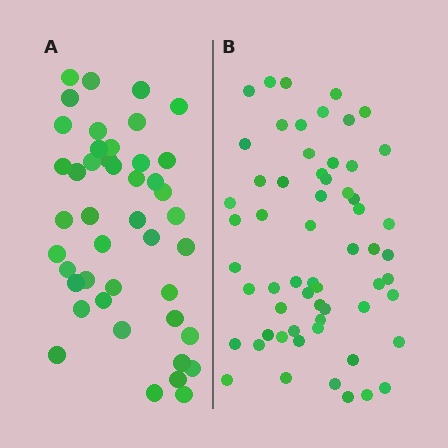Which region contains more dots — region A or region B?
Region B (the right region) has more dots.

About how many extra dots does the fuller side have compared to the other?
Region B has approximately 15 more dots than region A.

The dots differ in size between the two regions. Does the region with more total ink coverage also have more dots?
No. Region A has more total ink coverage because its dots are larger, but region B actually contains more individual dots. Total area can be misleading — the number of items is what matters here.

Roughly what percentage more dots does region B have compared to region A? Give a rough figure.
About 35% more.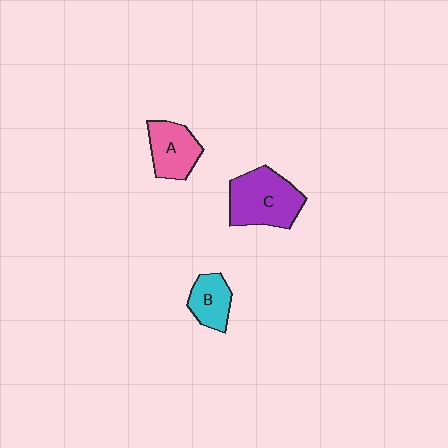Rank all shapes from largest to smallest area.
From largest to smallest: C (purple), A (pink), B (cyan).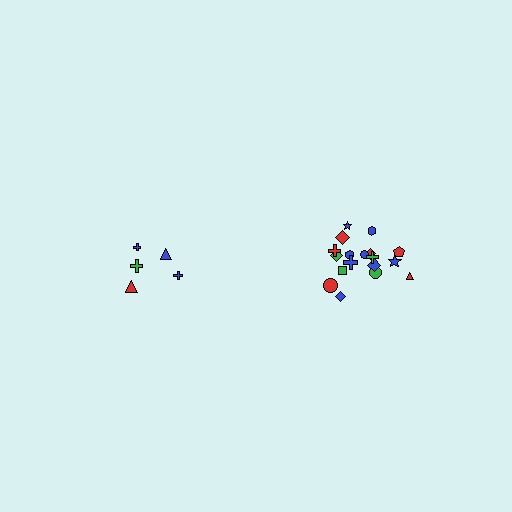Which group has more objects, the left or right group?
The right group.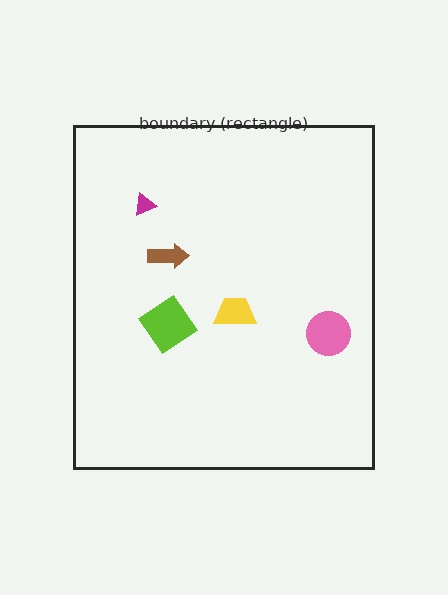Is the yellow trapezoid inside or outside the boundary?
Inside.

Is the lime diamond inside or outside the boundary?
Inside.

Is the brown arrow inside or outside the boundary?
Inside.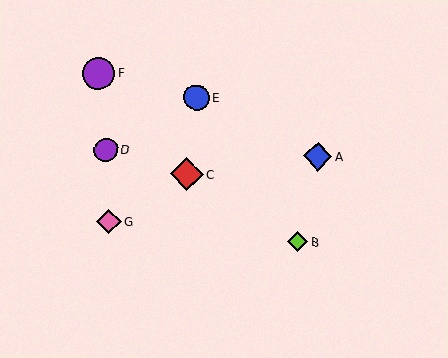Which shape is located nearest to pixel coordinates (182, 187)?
The red diamond (labeled C) at (187, 174) is nearest to that location.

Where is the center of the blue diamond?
The center of the blue diamond is at (318, 156).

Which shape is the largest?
The red diamond (labeled C) is the largest.